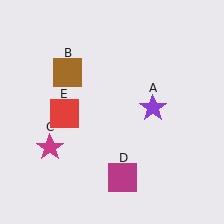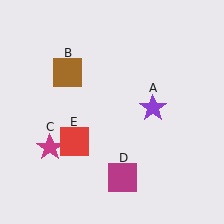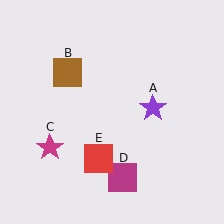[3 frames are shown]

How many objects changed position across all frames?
1 object changed position: red square (object E).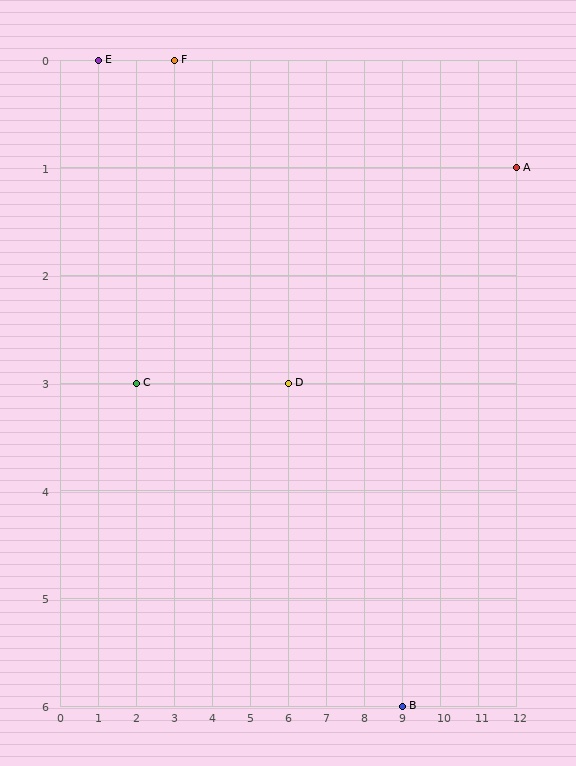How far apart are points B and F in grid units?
Points B and F are 6 columns and 6 rows apart (about 8.5 grid units diagonally).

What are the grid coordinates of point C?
Point C is at grid coordinates (2, 3).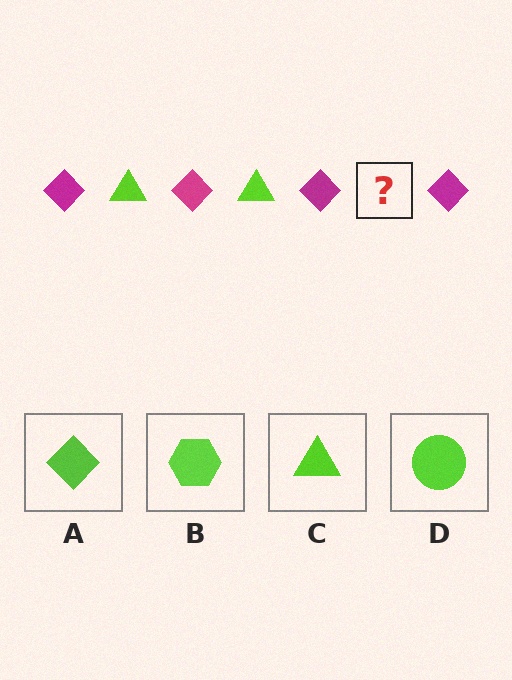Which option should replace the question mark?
Option C.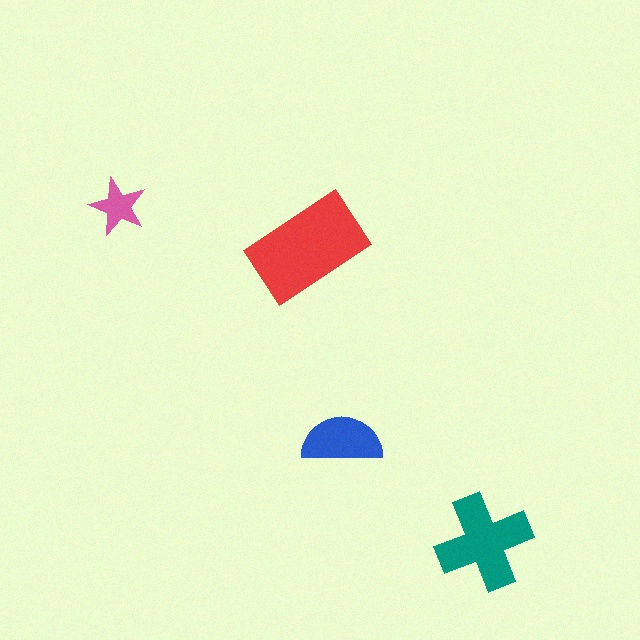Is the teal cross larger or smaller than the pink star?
Larger.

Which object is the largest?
The red rectangle.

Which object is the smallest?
The pink star.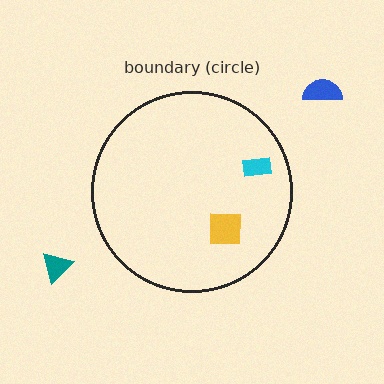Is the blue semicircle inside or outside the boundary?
Outside.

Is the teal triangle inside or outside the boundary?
Outside.